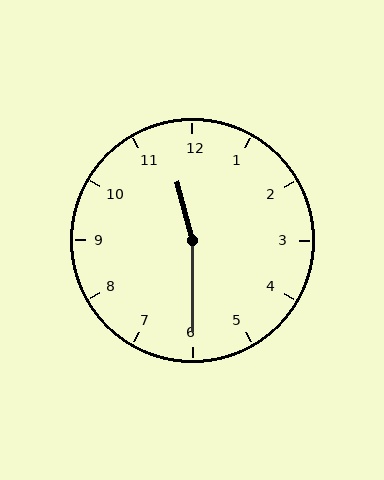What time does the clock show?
11:30.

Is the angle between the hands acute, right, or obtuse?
It is obtuse.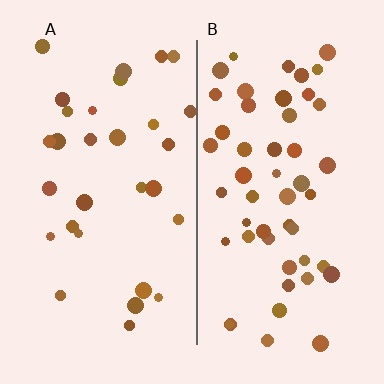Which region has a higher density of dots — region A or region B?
B (the right).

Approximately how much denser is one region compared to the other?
Approximately 1.7× — region B over region A.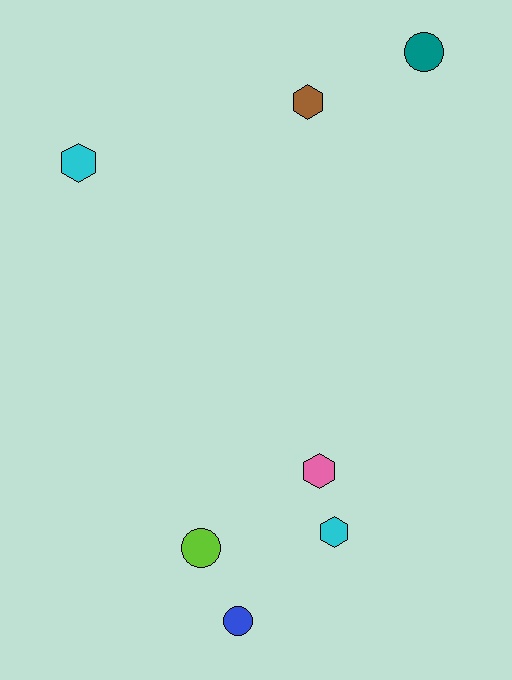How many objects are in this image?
There are 7 objects.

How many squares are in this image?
There are no squares.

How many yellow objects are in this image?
There are no yellow objects.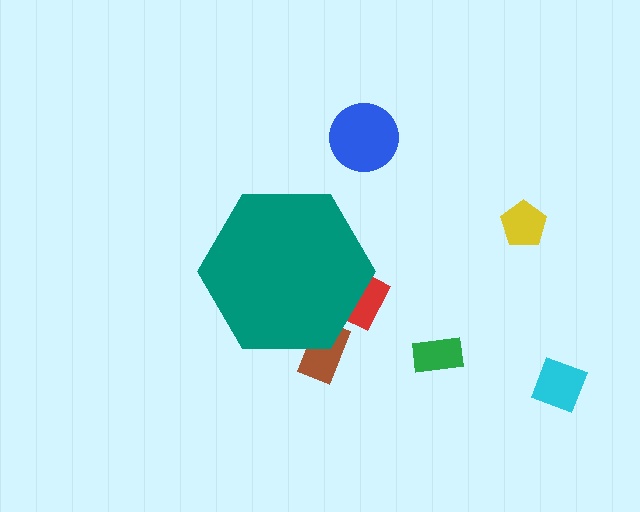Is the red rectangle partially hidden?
Yes, the red rectangle is partially hidden behind the teal hexagon.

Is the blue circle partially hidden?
No, the blue circle is fully visible.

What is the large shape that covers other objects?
A teal hexagon.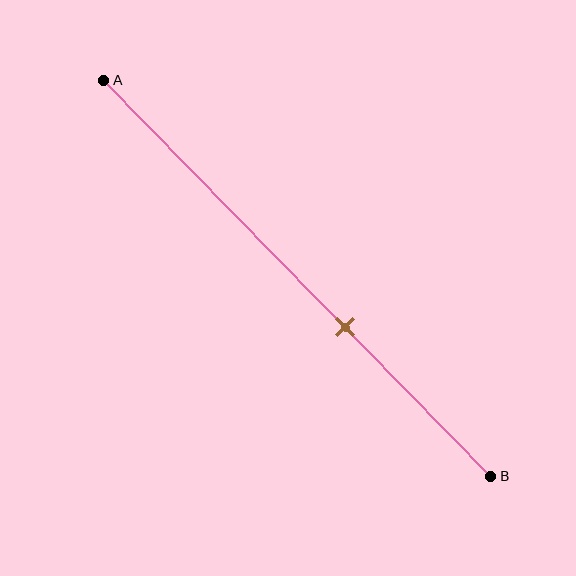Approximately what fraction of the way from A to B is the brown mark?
The brown mark is approximately 60% of the way from A to B.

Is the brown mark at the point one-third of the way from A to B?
No, the mark is at about 60% from A, not at the 33% one-third point.